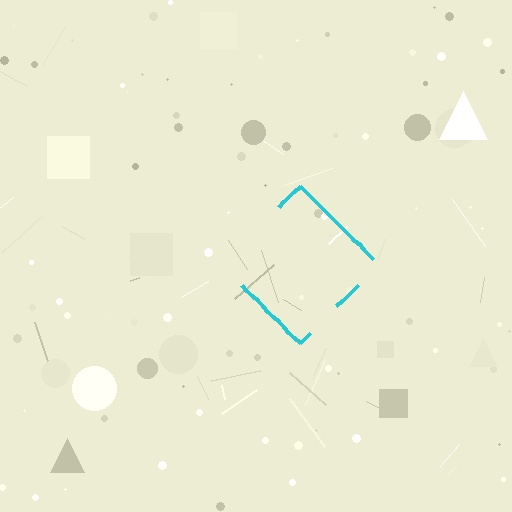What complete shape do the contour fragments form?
The contour fragments form a diamond.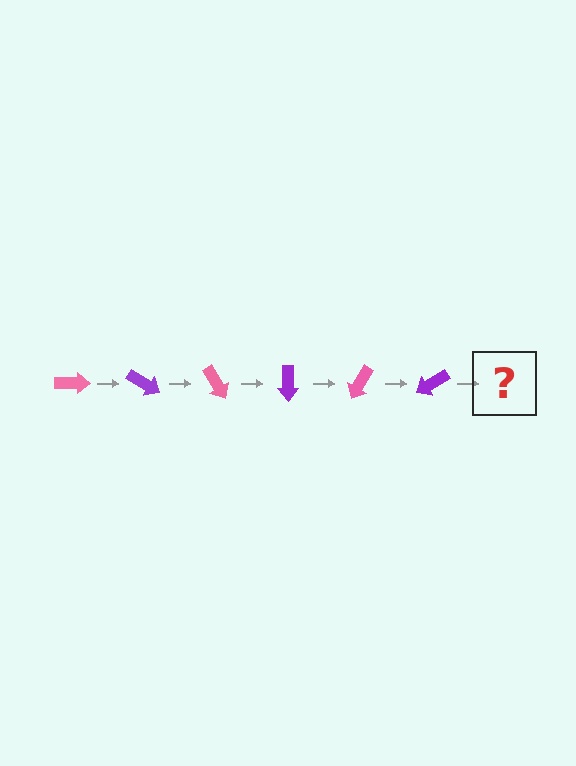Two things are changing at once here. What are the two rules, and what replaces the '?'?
The two rules are that it rotates 30 degrees each step and the color cycles through pink and purple. The '?' should be a pink arrow, rotated 180 degrees from the start.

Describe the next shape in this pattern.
It should be a pink arrow, rotated 180 degrees from the start.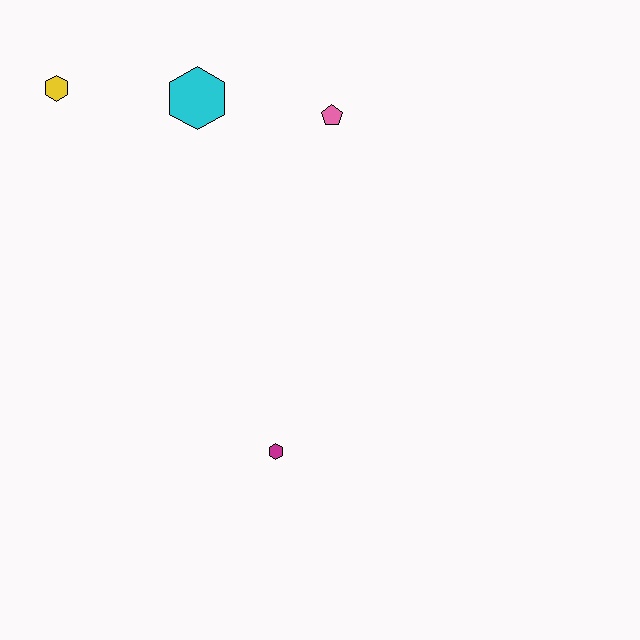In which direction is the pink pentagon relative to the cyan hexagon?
The pink pentagon is to the right of the cyan hexagon.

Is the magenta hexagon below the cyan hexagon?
Yes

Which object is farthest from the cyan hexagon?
The magenta hexagon is farthest from the cyan hexagon.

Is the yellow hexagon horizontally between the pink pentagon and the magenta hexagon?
No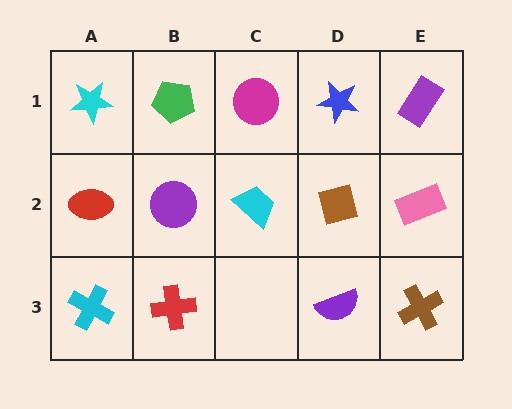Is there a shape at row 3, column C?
No, that cell is empty.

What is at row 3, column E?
A brown cross.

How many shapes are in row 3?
4 shapes.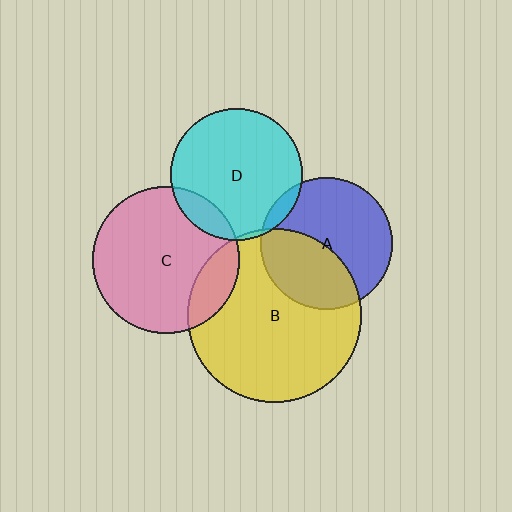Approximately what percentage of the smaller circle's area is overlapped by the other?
Approximately 40%.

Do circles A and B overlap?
Yes.